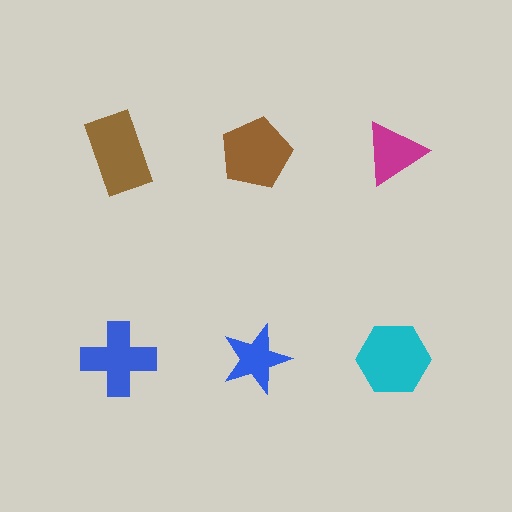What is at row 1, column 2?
A brown pentagon.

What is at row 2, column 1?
A blue cross.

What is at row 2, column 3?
A cyan hexagon.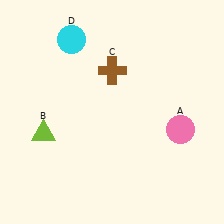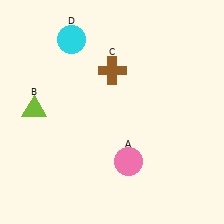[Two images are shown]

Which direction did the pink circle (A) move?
The pink circle (A) moved left.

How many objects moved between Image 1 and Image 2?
2 objects moved between the two images.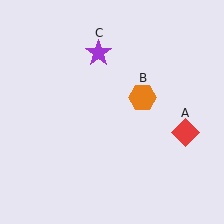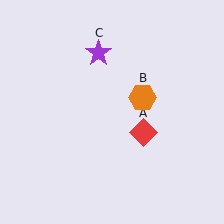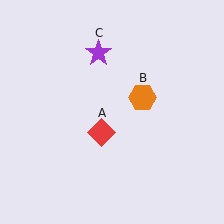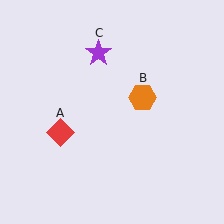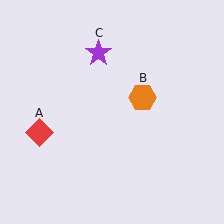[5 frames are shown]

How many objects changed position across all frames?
1 object changed position: red diamond (object A).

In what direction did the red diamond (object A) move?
The red diamond (object A) moved left.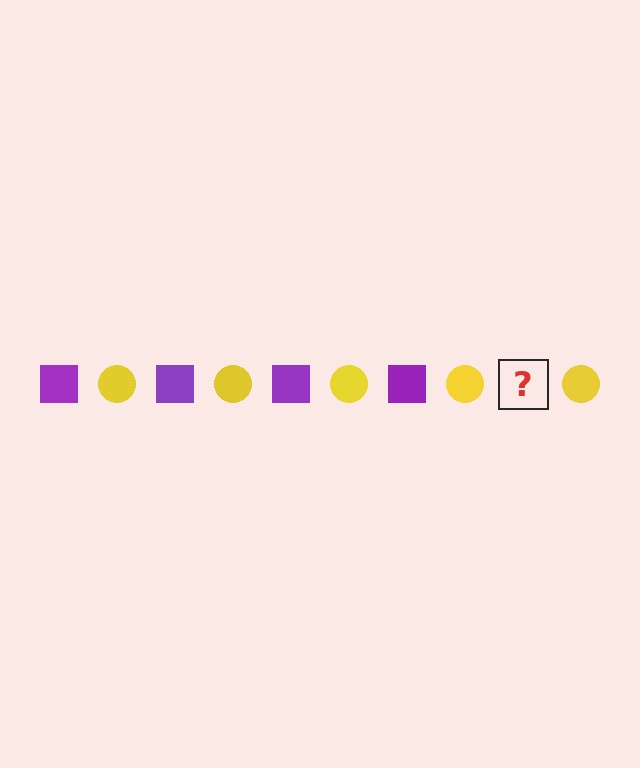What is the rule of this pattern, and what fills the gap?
The rule is that the pattern alternates between purple square and yellow circle. The gap should be filled with a purple square.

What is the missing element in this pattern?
The missing element is a purple square.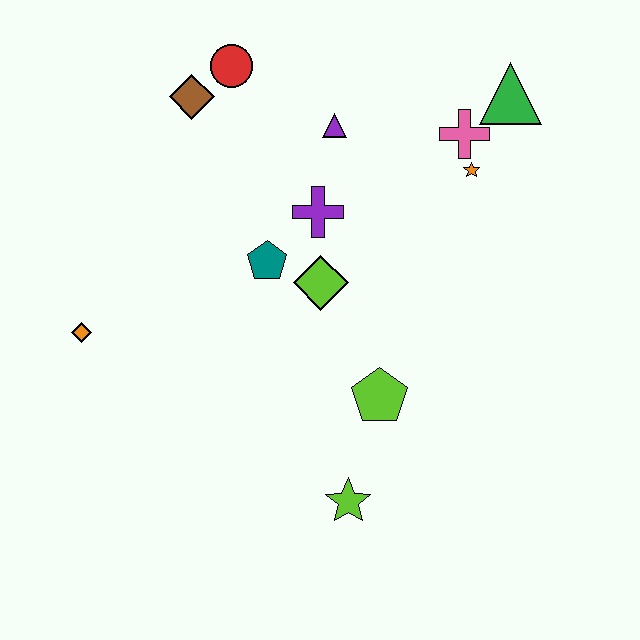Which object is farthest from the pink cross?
The orange diamond is farthest from the pink cross.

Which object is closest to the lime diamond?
The teal pentagon is closest to the lime diamond.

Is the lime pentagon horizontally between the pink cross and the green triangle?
No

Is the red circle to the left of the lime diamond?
Yes